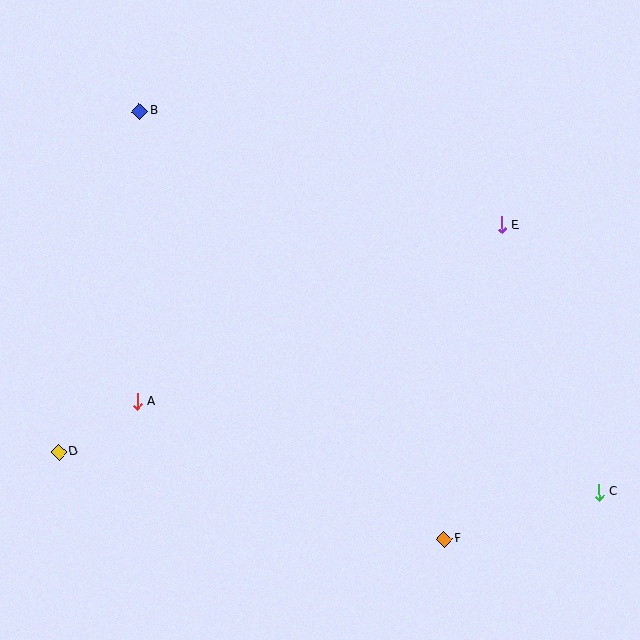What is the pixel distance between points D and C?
The distance between D and C is 542 pixels.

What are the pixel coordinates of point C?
Point C is at (599, 492).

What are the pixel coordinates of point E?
Point E is at (502, 225).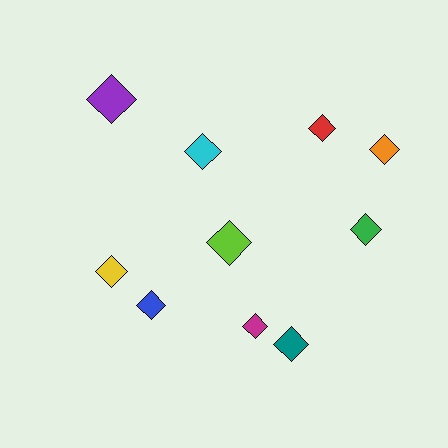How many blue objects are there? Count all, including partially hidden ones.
There is 1 blue object.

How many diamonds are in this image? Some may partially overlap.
There are 10 diamonds.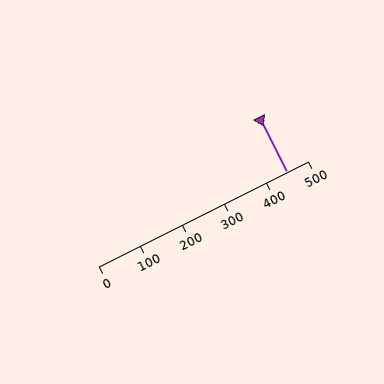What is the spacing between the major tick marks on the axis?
The major ticks are spaced 100 apart.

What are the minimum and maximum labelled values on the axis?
The axis runs from 0 to 500.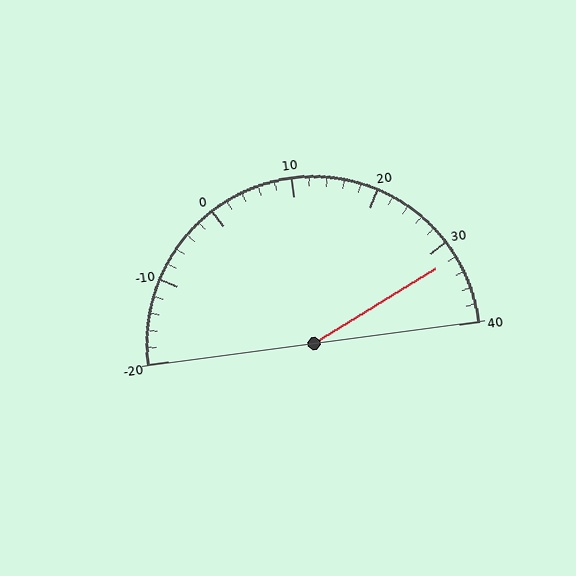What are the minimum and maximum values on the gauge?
The gauge ranges from -20 to 40.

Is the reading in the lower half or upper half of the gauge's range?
The reading is in the upper half of the range (-20 to 40).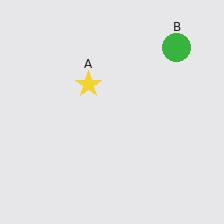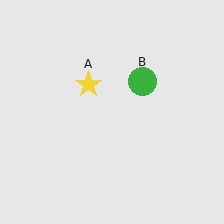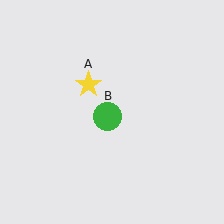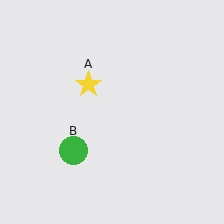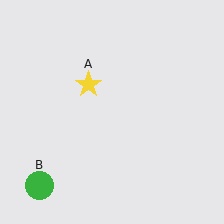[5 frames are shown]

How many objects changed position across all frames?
1 object changed position: green circle (object B).